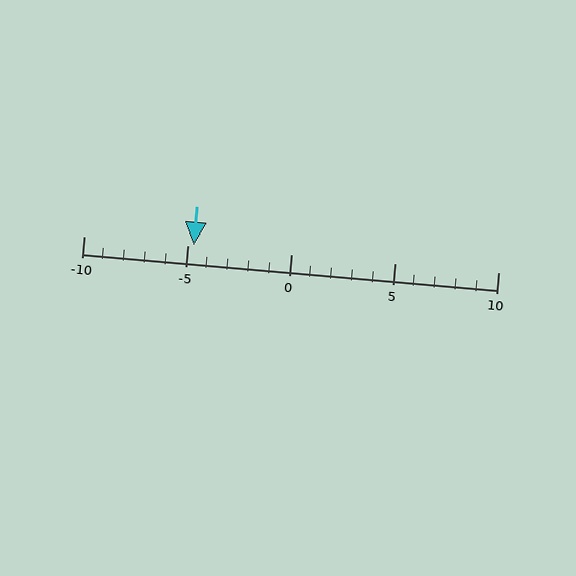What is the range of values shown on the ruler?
The ruler shows values from -10 to 10.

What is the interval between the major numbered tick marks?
The major tick marks are spaced 5 units apart.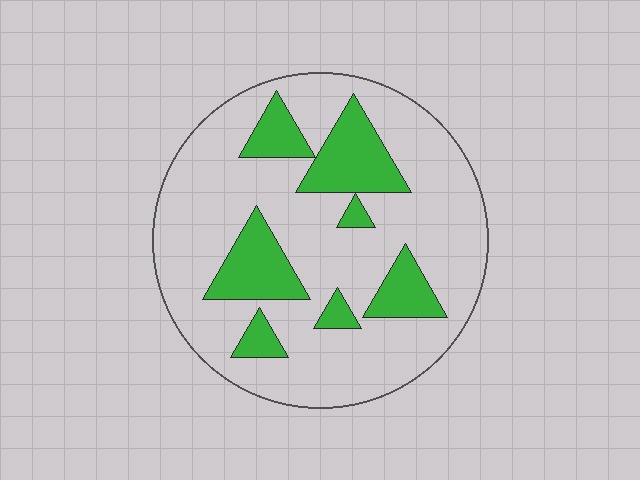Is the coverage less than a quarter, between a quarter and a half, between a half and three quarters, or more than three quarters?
Less than a quarter.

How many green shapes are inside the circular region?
7.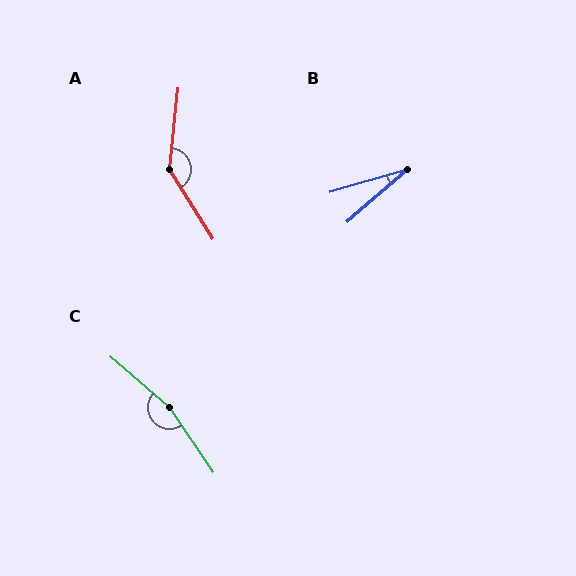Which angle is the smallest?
B, at approximately 25 degrees.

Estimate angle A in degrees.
Approximately 141 degrees.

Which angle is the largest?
C, at approximately 165 degrees.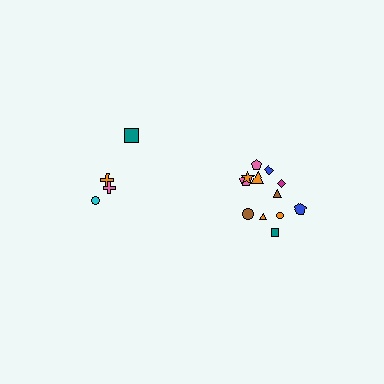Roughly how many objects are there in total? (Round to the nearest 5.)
Roughly 15 objects in total.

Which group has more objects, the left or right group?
The right group.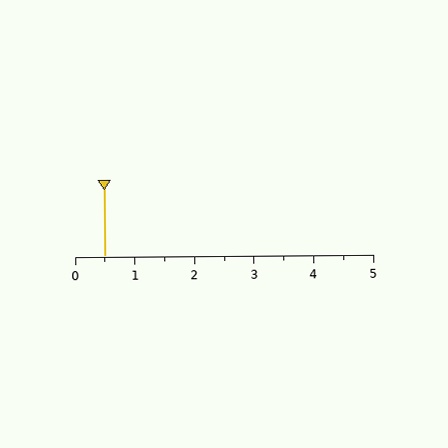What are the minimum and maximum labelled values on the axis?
The axis runs from 0 to 5.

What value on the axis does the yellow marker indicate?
The marker indicates approximately 0.5.